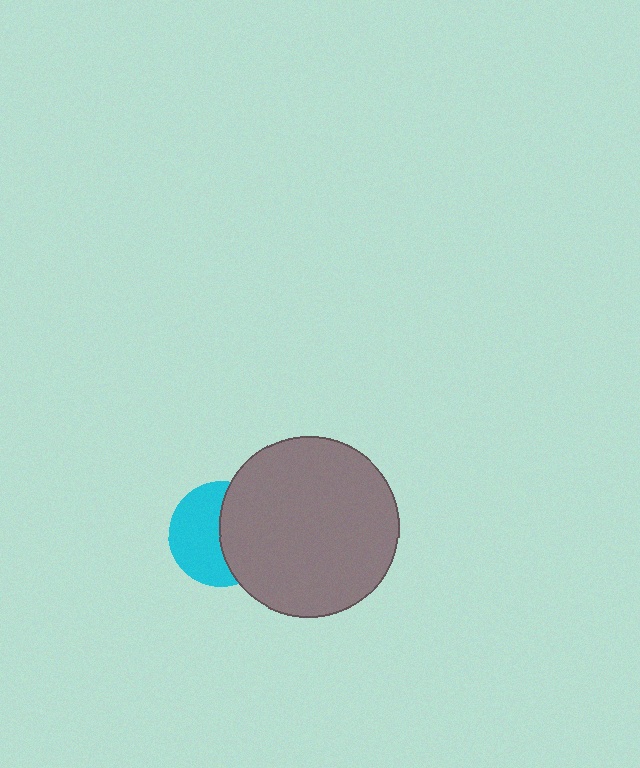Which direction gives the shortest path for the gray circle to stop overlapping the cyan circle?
Moving right gives the shortest separation.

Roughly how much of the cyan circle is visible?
About half of it is visible (roughly 53%).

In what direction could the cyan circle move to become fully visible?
The cyan circle could move left. That would shift it out from behind the gray circle entirely.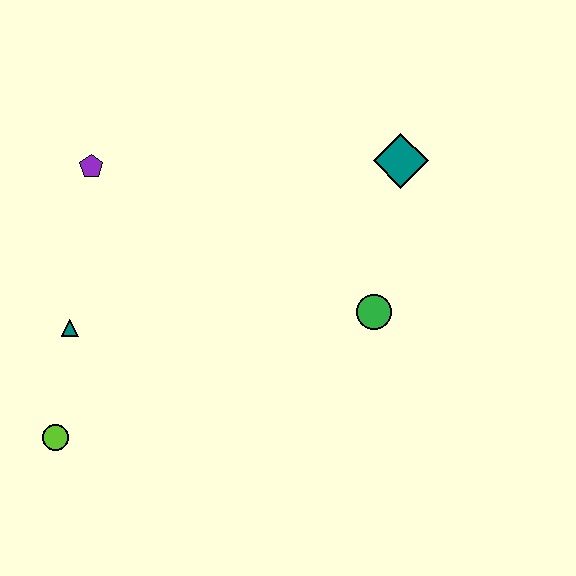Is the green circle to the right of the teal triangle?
Yes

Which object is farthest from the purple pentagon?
The green circle is farthest from the purple pentagon.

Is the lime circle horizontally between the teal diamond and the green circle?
No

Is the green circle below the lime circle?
No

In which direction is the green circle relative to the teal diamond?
The green circle is below the teal diamond.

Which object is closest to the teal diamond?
The green circle is closest to the teal diamond.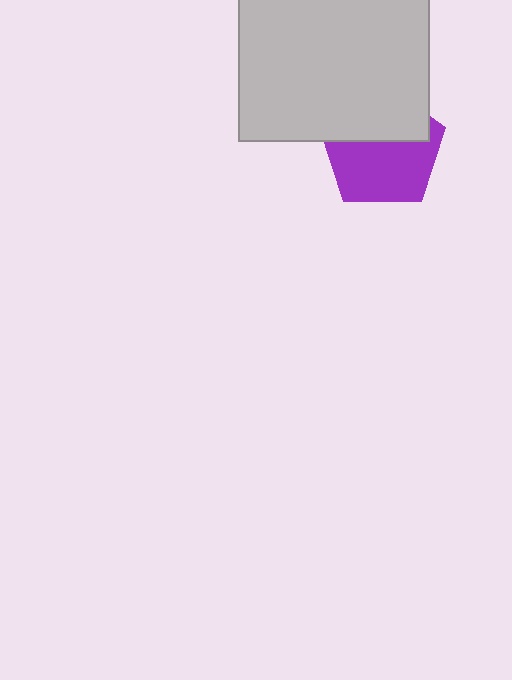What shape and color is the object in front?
The object in front is a light gray square.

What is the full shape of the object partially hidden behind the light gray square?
The partially hidden object is a purple pentagon.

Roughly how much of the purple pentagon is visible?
About half of it is visible (roughly 59%).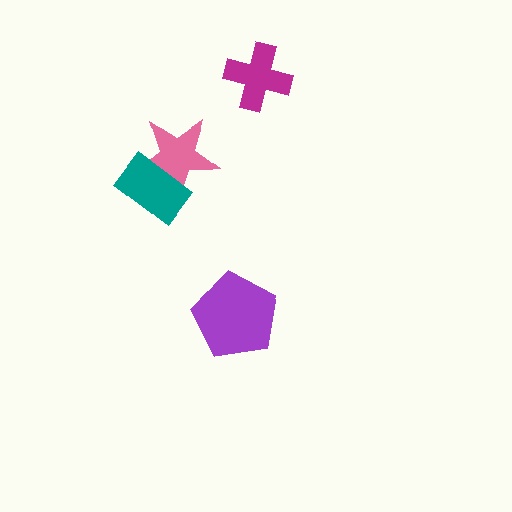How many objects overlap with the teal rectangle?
1 object overlaps with the teal rectangle.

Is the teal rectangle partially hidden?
No, no other shape covers it.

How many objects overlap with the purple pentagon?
0 objects overlap with the purple pentagon.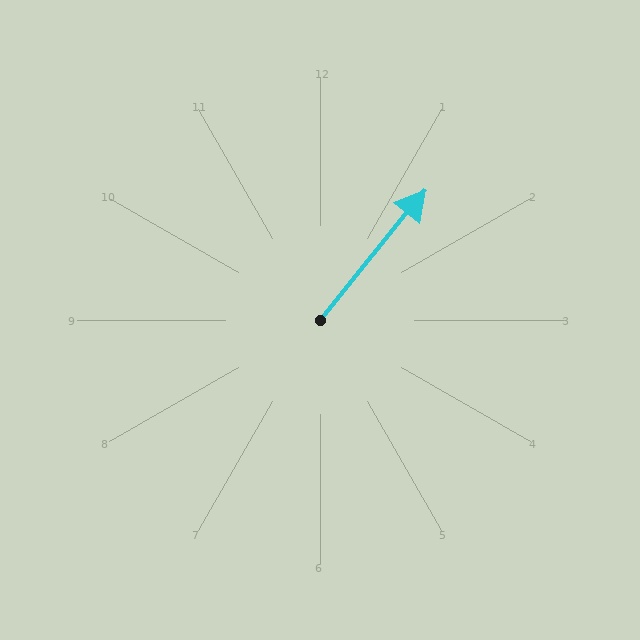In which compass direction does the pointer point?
Northeast.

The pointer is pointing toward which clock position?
Roughly 1 o'clock.